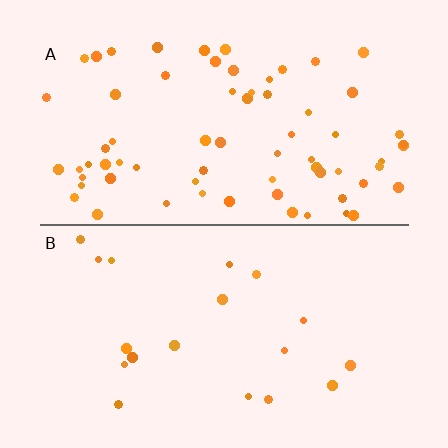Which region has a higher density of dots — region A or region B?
A (the top).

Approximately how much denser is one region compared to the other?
Approximately 3.6× — region A over region B.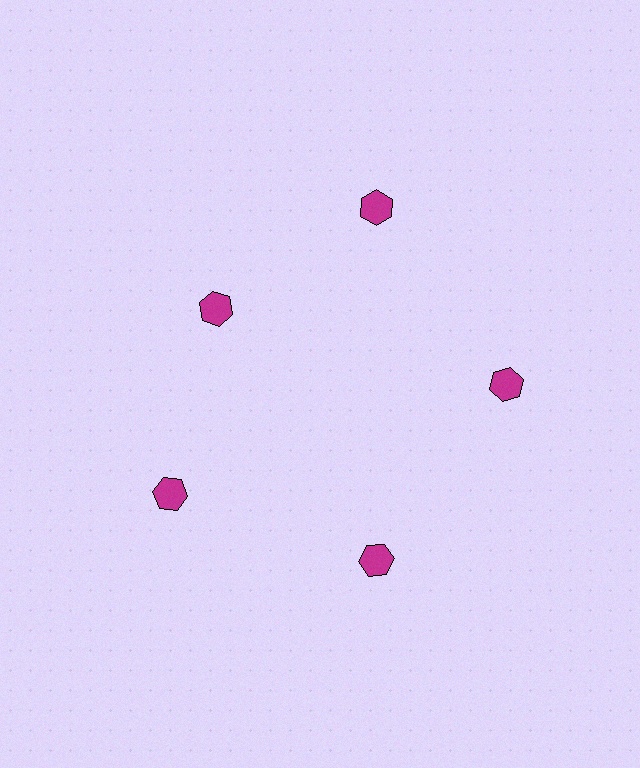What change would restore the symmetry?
The symmetry would be restored by moving it outward, back onto the ring so that all 5 hexagons sit at equal angles and equal distance from the center.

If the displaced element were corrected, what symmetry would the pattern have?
It would have 5-fold rotational symmetry — the pattern would map onto itself every 72 degrees.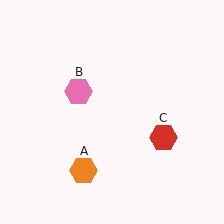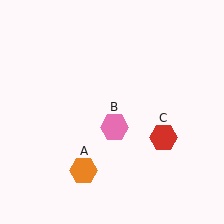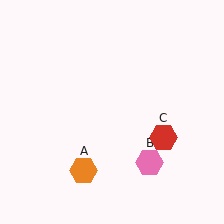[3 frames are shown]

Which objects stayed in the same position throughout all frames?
Orange hexagon (object A) and red hexagon (object C) remained stationary.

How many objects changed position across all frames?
1 object changed position: pink hexagon (object B).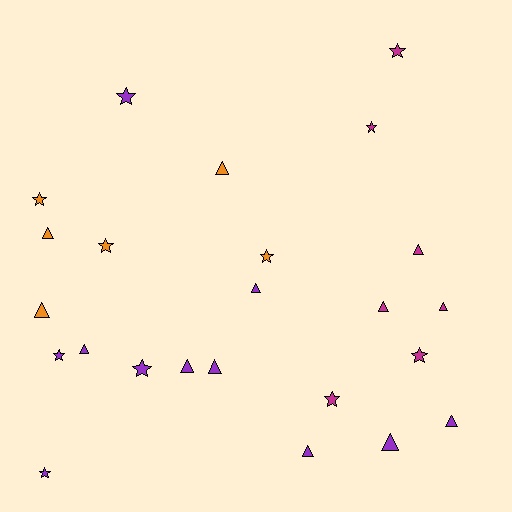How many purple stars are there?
There are 4 purple stars.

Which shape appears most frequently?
Triangle, with 13 objects.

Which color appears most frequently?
Purple, with 11 objects.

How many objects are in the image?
There are 24 objects.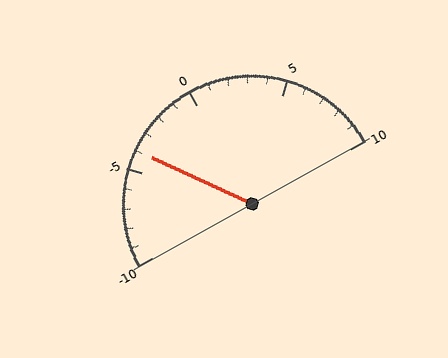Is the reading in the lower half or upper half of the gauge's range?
The reading is in the lower half of the range (-10 to 10).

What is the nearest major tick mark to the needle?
The nearest major tick mark is -5.